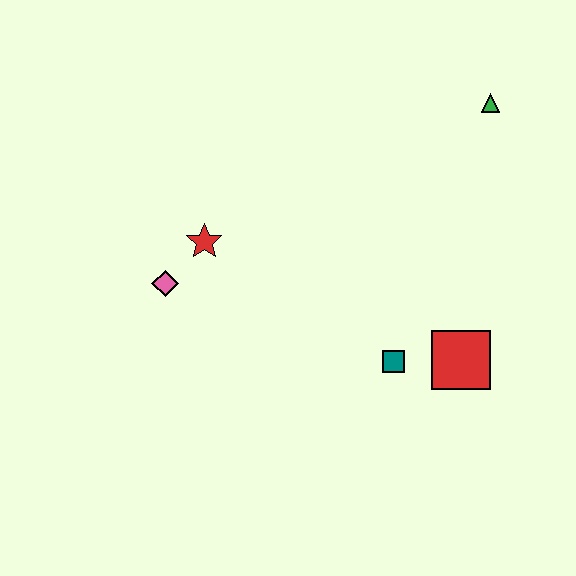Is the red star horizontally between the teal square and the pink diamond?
Yes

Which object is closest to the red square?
The teal square is closest to the red square.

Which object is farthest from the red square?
The pink diamond is farthest from the red square.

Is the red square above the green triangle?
No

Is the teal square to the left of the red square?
Yes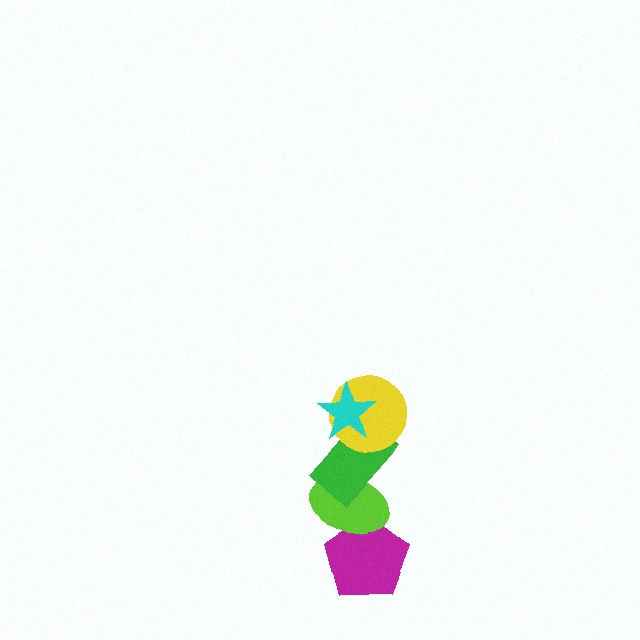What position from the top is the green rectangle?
The green rectangle is 3rd from the top.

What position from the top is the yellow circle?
The yellow circle is 2nd from the top.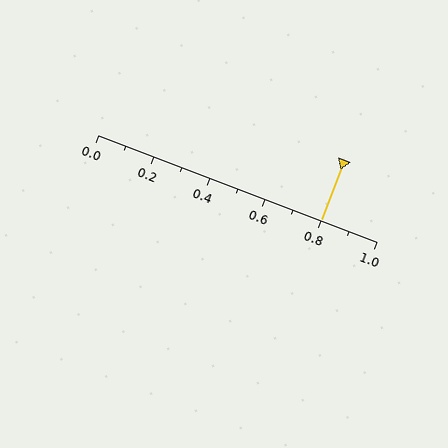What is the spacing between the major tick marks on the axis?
The major ticks are spaced 0.2 apart.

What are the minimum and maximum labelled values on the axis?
The axis runs from 0.0 to 1.0.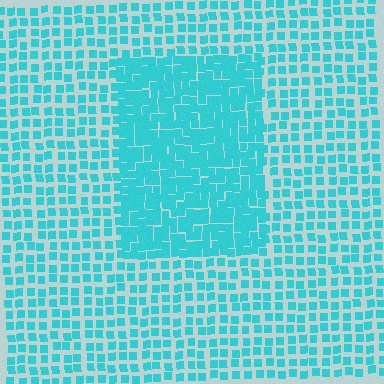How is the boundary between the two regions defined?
The boundary is defined by a change in element density (approximately 2.0x ratio). All elements are the same color, size, and shape.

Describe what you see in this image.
The image contains small cyan elements arranged at two different densities. A rectangle-shaped region is visible where the elements are more densely packed than the surrounding area.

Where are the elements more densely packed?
The elements are more densely packed inside the rectangle boundary.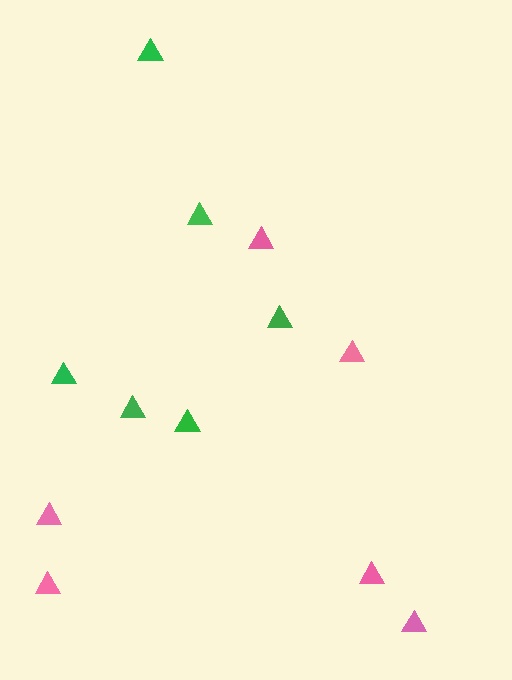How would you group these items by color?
There are 2 groups: one group of pink triangles (6) and one group of green triangles (6).